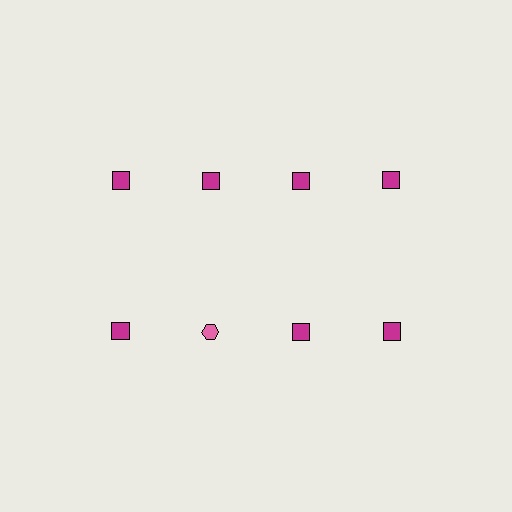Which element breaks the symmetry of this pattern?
The pink hexagon in the second row, second from left column breaks the symmetry. All other shapes are magenta squares.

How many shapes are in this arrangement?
There are 8 shapes arranged in a grid pattern.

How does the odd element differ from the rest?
It differs in both color (pink instead of magenta) and shape (hexagon instead of square).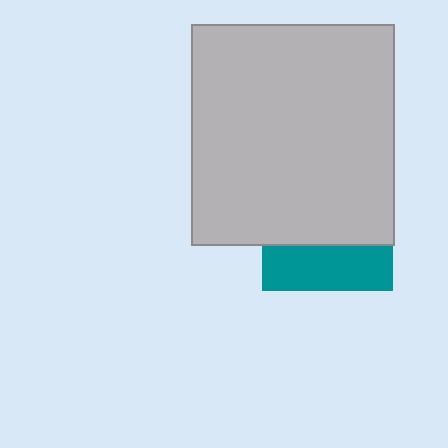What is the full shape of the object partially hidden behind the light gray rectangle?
The partially hidden object is a teal square.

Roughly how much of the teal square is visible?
A small part of it is visible (roughly 35%).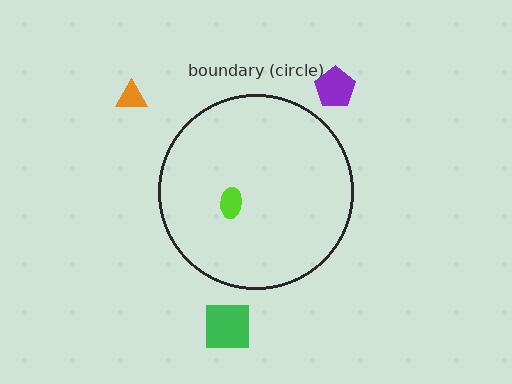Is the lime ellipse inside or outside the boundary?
Inside.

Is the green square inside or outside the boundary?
Outside.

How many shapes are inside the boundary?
1 inside, 3 outside.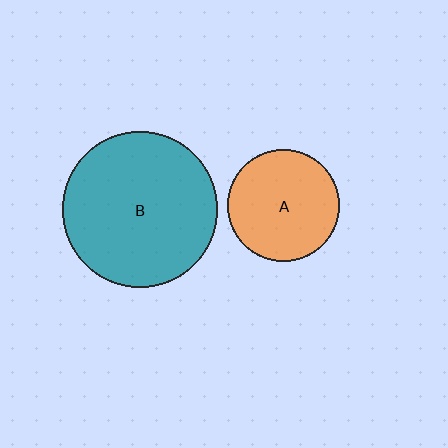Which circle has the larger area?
Circle B (teal).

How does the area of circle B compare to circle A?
Approximately 1.9 times.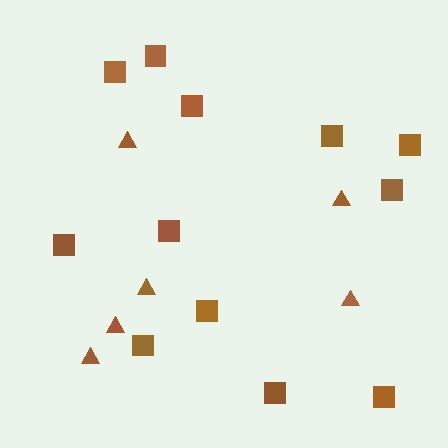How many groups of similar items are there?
There are 2 groups: one group of triangles (6) and one group of squares (12).